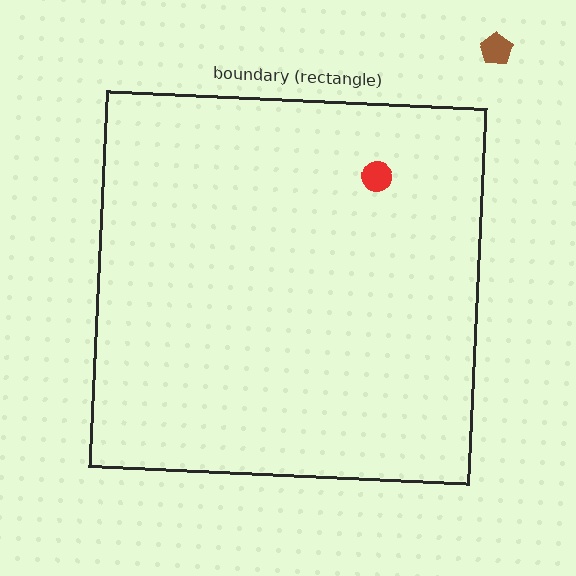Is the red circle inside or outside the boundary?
Inside.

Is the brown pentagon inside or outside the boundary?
Outside.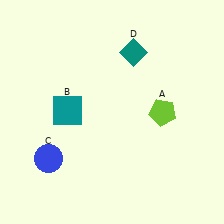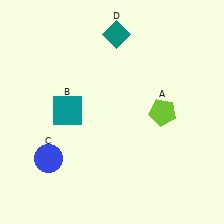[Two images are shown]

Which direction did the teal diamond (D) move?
The teal diamond (D) moved up.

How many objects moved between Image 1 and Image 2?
1 object moved between the two images.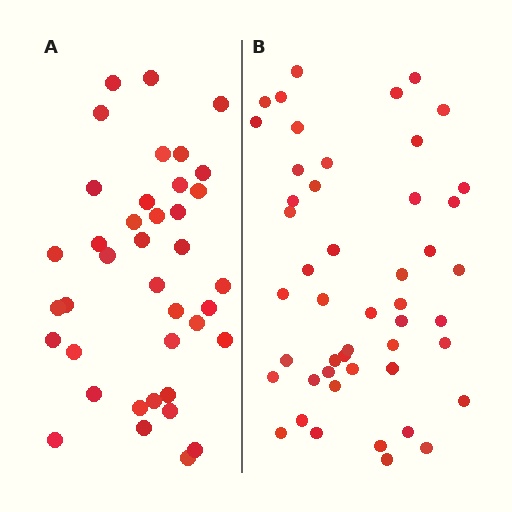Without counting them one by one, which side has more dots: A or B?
Region B (the right region) has more dots.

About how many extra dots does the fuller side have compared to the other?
Region B has roughly 8 or so more dots than region A.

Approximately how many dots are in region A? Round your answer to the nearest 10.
About 40 dots. (The exact count is 39, which rounds to 40.)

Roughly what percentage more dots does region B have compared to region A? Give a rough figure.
About 25% more.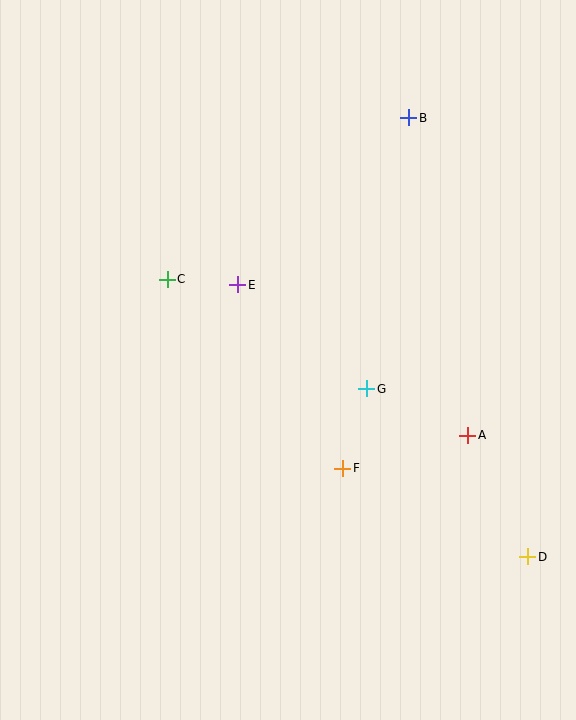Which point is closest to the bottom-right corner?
Point D is closest to the bottom-right corner.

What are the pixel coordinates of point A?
Point A is at (468, 435).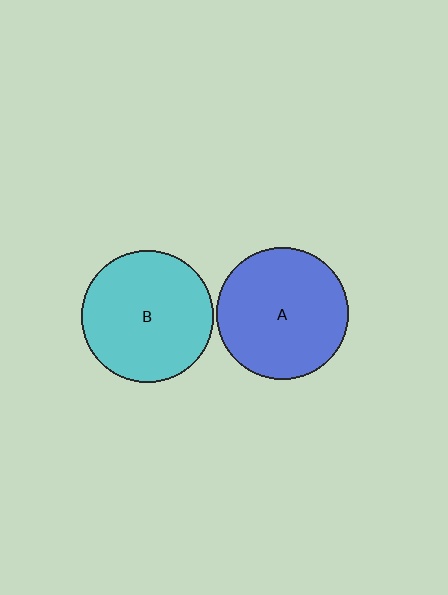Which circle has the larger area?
Circle B (cyan).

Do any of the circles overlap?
No, none of the circles overlap.